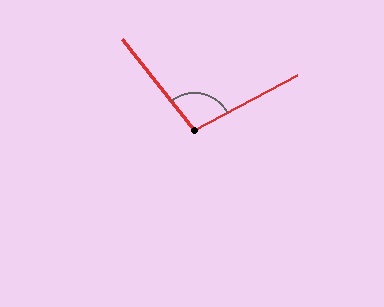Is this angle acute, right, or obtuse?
It is obtuse.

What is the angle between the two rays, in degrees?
Approximately 100 degrees.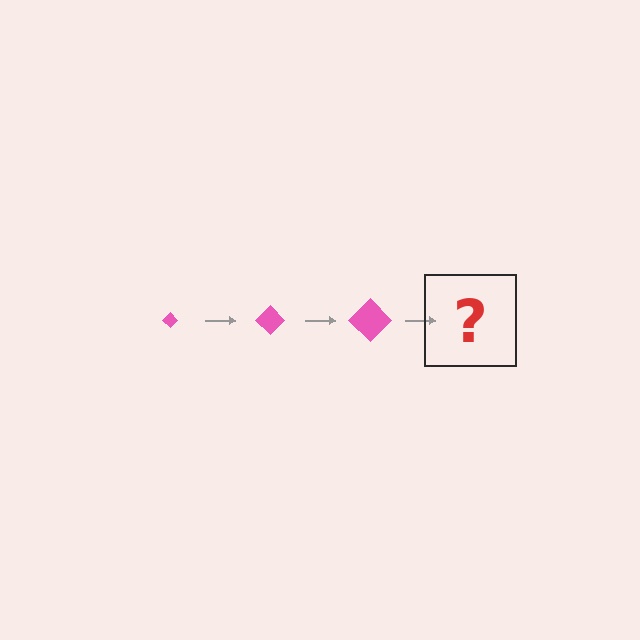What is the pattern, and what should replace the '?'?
The pattern is that the diamond gets progressively larger each step. The '?' should be a pink diamond, larger than the previous one.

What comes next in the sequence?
The next element should be a pink diamond, larger than the previous one.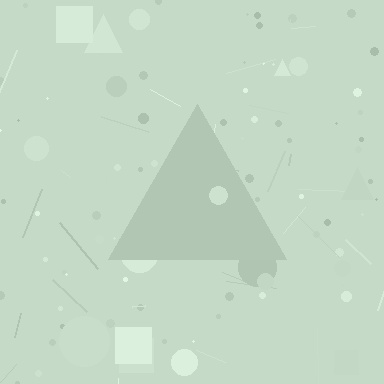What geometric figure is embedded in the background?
A triangle is embedded in the background.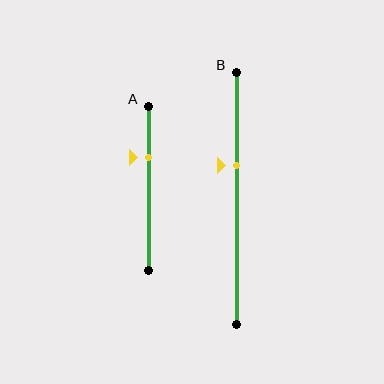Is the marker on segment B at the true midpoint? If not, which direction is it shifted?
No, the marker on segment B is shifted upward by about 13% of the segment length.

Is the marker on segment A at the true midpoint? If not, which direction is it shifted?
No, the marker on segment A is shifted upward by about 19% of the segment length.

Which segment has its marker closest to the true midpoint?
Segment B has its marker closest to the true midpoint.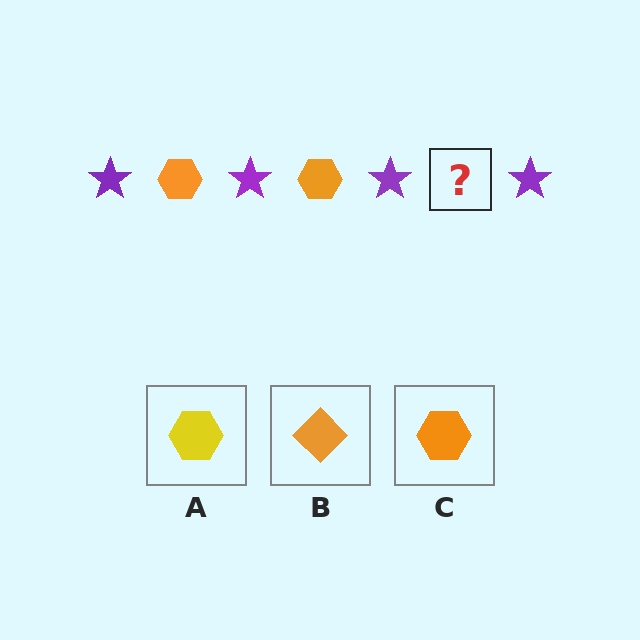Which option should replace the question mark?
Option C.